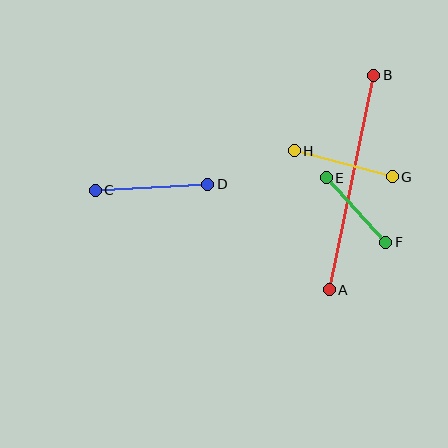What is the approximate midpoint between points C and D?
The midpoint is at approximately (151, 187) pixels.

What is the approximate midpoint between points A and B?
The midpoint is at approximately (351, 183) pixels.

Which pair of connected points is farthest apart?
Points A and B are farthest apart.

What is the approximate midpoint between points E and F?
The midpoint is at approximately (356, 210) pixels.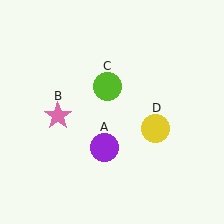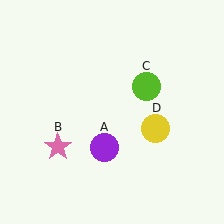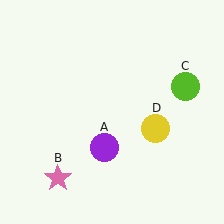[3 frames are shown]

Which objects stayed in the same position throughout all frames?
Purple circle (object A) and yellow circle (object D) remained stationary.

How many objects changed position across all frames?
2 objects changed position: pink star (object B), lime circle (object C).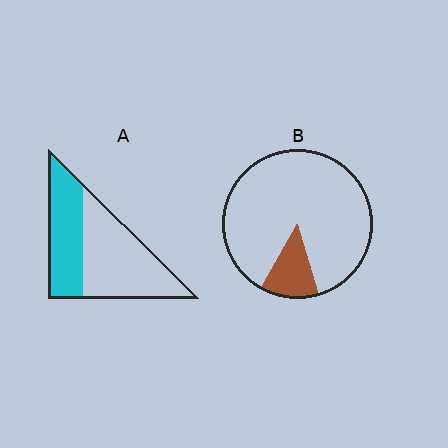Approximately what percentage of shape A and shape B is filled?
A is approximately 40% and B is approximately 15%.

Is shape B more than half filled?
No.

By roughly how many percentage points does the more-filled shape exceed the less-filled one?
By roughly 30 percentage points (A over B).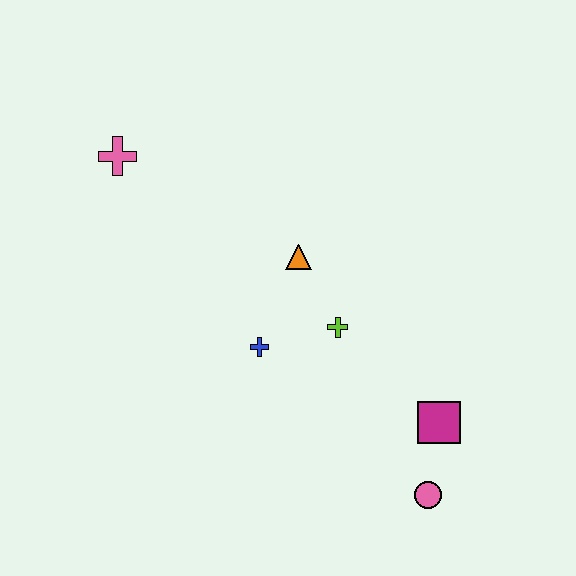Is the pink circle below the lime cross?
Yes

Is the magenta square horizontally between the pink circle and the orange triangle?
No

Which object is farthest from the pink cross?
The pink circle is farthest from the pink cross.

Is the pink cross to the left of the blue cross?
Yes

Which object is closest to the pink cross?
The orange triangle is closest to the pink cross.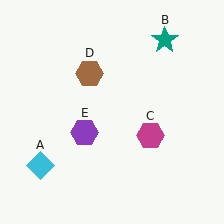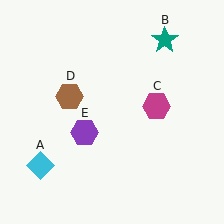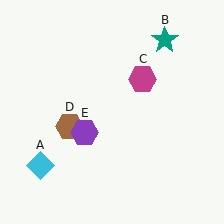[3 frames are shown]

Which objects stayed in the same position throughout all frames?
Cyan diamond (object A) and teal star (object B) and purple hexagon (object E) remained stationary.